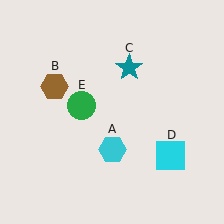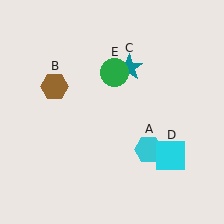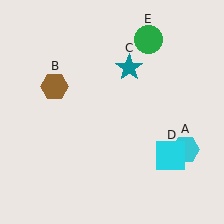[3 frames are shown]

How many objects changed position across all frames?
2 objects changed position: cyan hexagon (object A), green circle (object E).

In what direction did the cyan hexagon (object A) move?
The cyan hexagon (object A) moved right.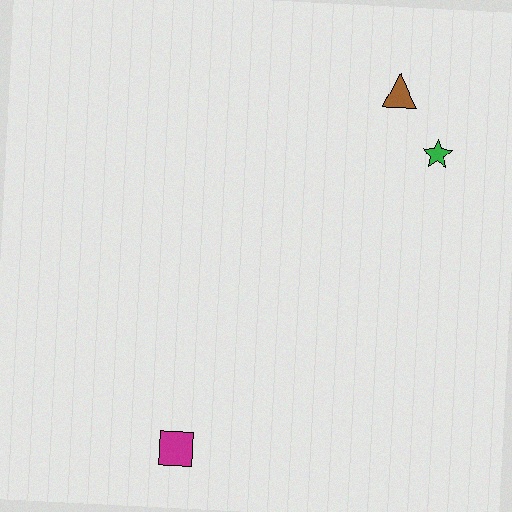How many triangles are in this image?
There is 1 triangle.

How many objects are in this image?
There are 3 objects.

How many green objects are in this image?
There is 1 green object.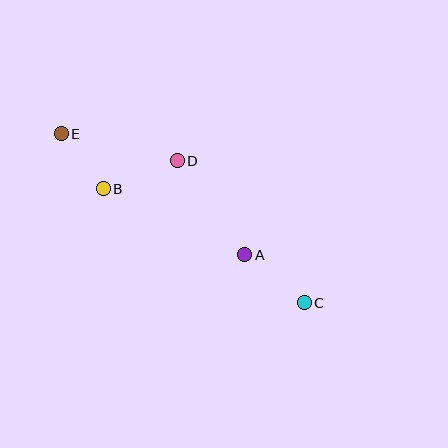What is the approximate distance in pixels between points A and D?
The distance between A and D is approximately 116 pixels.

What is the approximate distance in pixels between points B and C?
The distance between B and C is approximately 231 pixels.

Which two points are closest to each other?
Points B and E are closest to each other.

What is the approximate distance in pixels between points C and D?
The distance between C and D is approximately 191 pixels.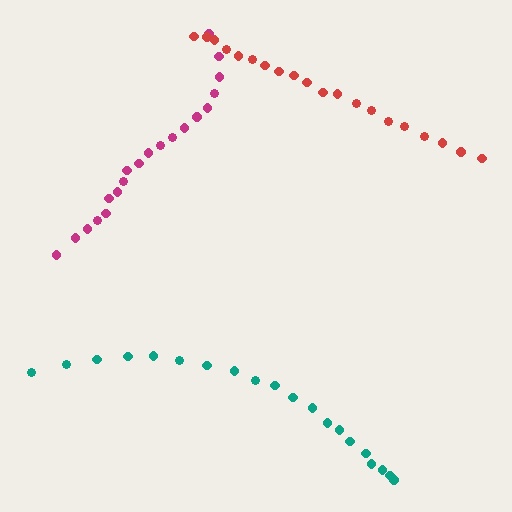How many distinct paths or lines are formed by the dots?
There are 3 distinct paths.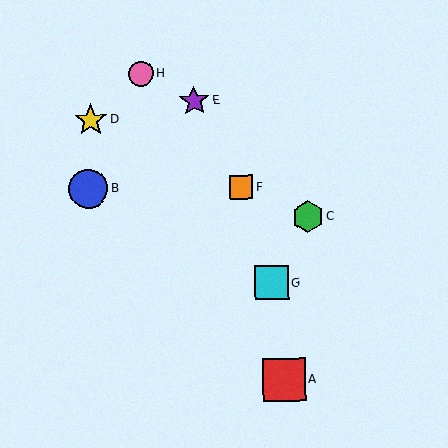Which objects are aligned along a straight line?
Objects C, D, F are aligned along a straight line.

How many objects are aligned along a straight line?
3 objects (C, D, F) are aligned along a straight line.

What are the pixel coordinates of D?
Object D is at (91, 120).